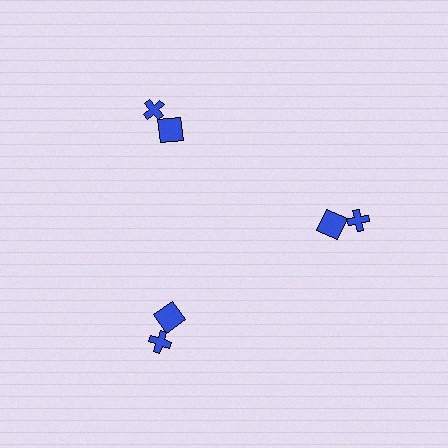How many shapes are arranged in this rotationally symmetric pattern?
There are 6 shapes, arranged in 3 groups of 2.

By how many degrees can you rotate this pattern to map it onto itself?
The pattern maps onto itself every 120 degrees of rotation.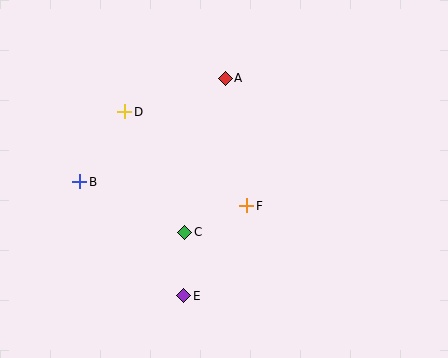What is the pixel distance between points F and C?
The distance between F and C is 67 pixels.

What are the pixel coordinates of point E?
Point E is at (184, 296).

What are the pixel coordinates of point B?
Point B is at (80, 182).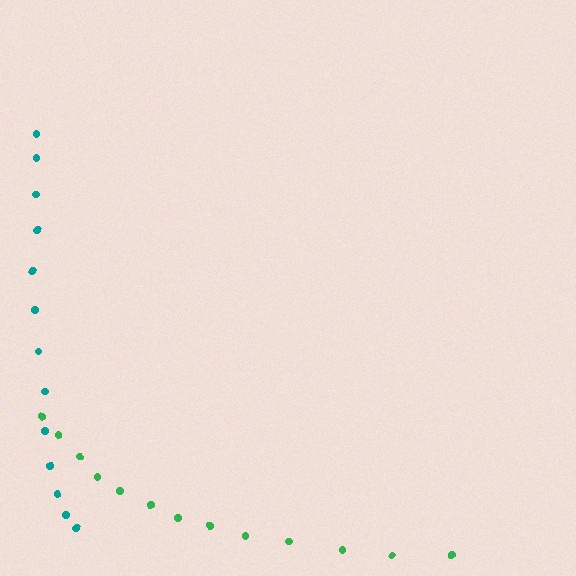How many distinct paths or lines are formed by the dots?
There are 2 distinct paths.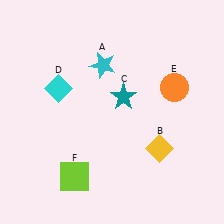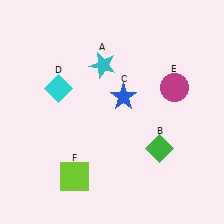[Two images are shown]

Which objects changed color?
B changed from yellow to green. C changed from teal to blue. E changed from orange to magenta.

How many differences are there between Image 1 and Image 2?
There are 3 differences between the two images.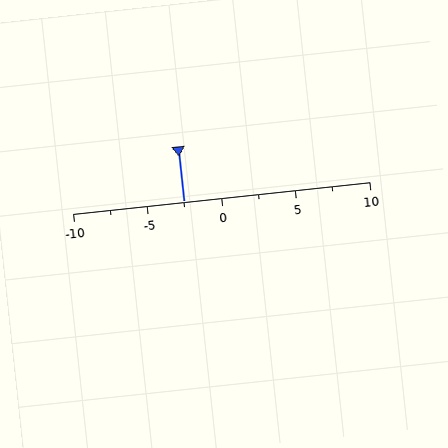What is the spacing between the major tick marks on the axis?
The major ticks are spaced 5 apart.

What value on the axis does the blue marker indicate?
The marker indicates approximately -2.5.